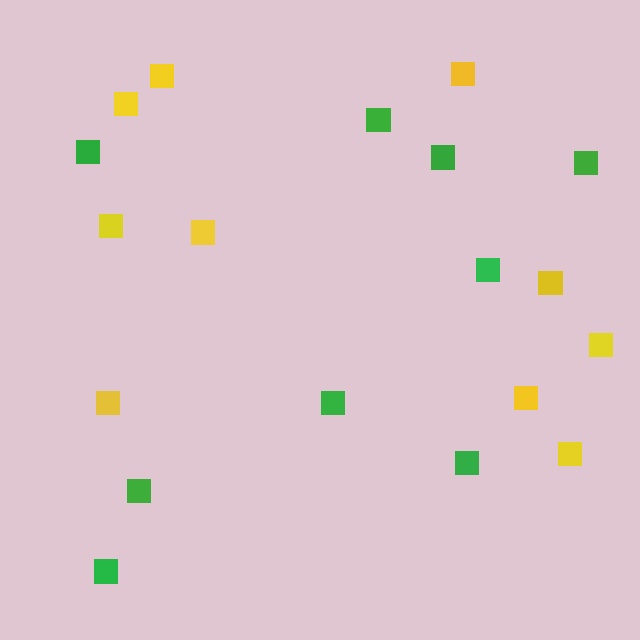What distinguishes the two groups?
There are 2 groups: one group of yellow squares (10) and one group of green squares (9).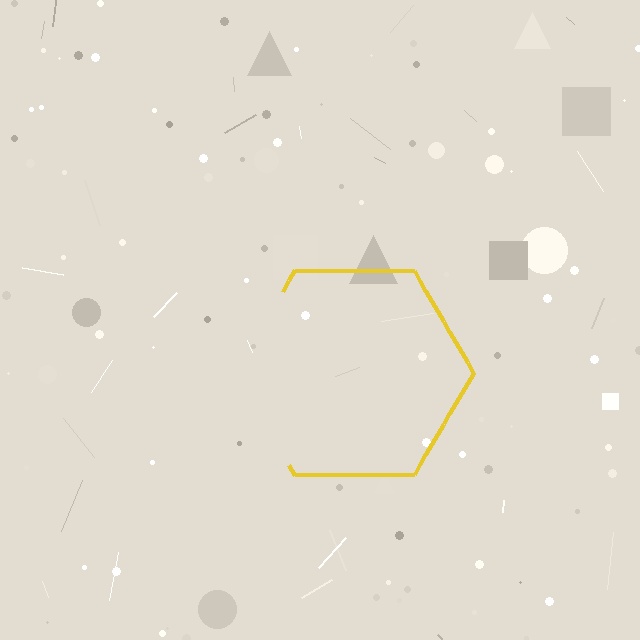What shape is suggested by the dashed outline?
The dashed outline suggests a hexagon.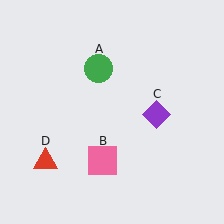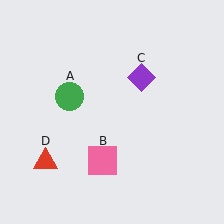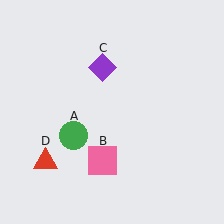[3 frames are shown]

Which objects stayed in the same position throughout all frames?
Pink square (object B) and red triangle (object D) remained stationary.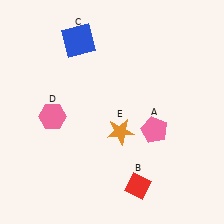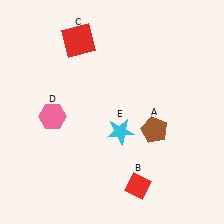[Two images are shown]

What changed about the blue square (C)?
In Image 1, C is blue. In Image 2, it changed to red.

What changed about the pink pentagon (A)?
In Image 1, A is pink. In Image 2, it changed to brown.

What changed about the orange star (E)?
In Image 1, E is orange. In Image 2, it changed to cyan.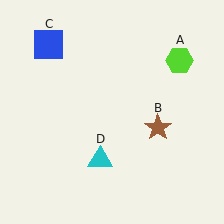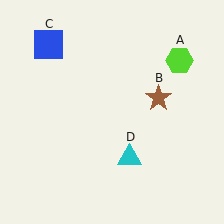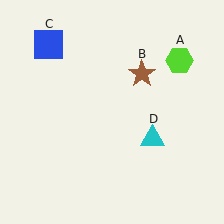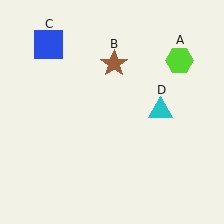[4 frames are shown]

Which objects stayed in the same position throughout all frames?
Lime hexagon (object A) and blue square (object C) remained stationary.